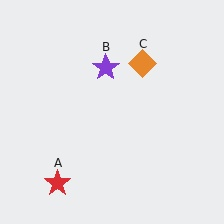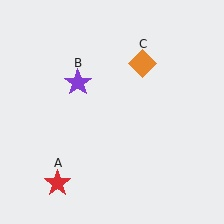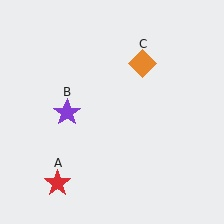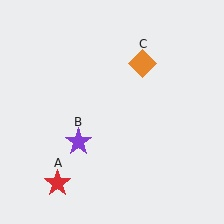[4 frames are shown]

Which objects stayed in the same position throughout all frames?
Red star (object A) and orange diamond (object C) remained stationary.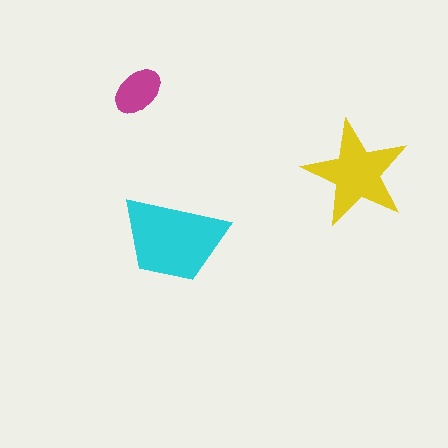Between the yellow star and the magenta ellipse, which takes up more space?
The yellow star.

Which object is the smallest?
The magenta ellipse.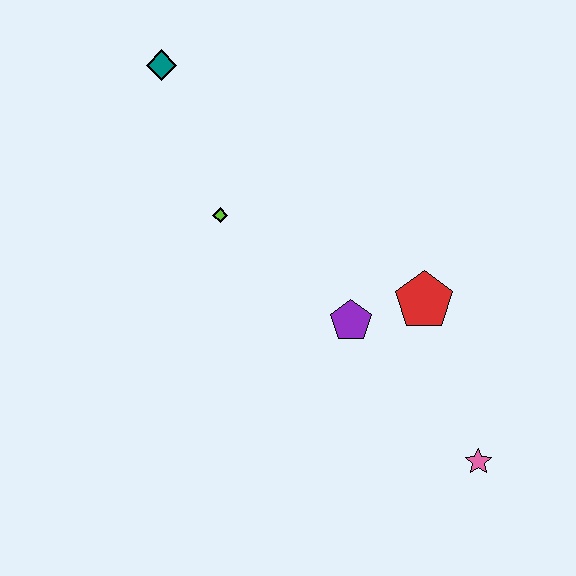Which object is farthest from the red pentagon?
The teal diamond is farthest from the red pentagon.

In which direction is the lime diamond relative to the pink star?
The lime diamond is to the left of the pink star.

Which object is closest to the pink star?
The red pentagon is closest to the pink star.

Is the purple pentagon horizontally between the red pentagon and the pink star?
No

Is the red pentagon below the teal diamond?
Yes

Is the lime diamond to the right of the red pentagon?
No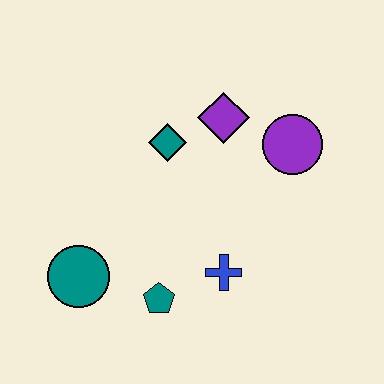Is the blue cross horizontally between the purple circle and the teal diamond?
Yes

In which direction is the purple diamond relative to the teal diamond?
The purple diamond is to the right of the teal diamond.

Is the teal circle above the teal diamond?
No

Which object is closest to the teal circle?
The teal pentagon is closest to the teal circle.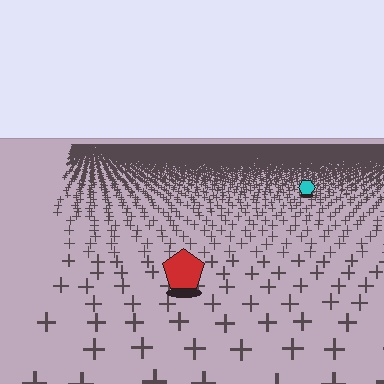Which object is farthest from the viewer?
The cyan hexagon is farthest from the viewer. It appears smaller and the ground texture around it is denser.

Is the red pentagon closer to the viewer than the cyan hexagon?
Yes. The red pentagon is closer — you can tell from the texture gradient: the ground texture is coarser near it.